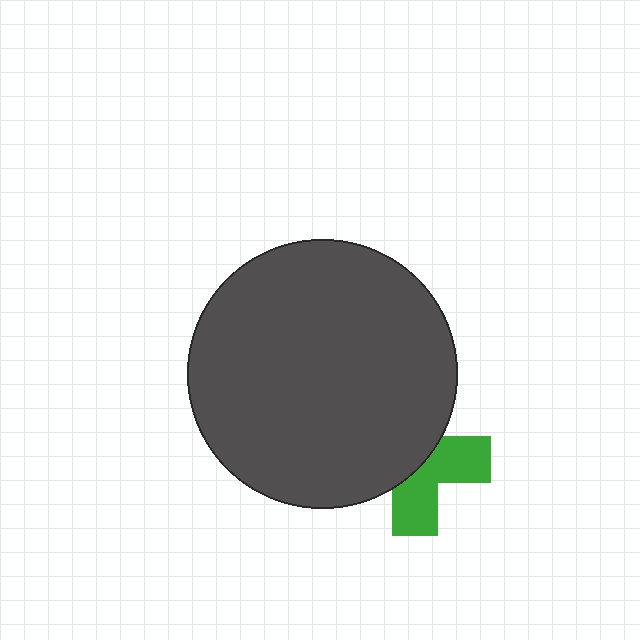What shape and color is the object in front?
The object in front is a dark gray circle.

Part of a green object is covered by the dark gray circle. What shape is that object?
It is a cross.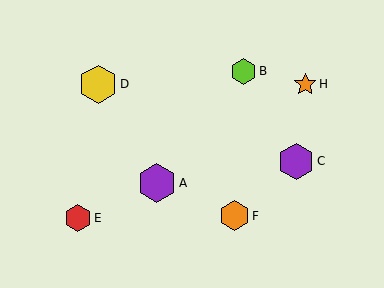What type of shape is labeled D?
Shape D is a yellow hexagon.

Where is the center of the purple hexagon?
The center of the purple hexagon is at (157, 183).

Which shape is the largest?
The purple hexagon (labeled A) is the largest.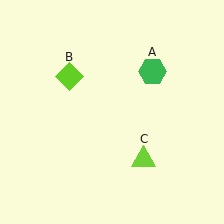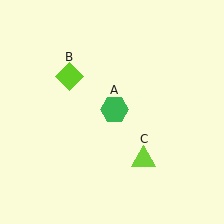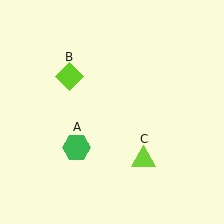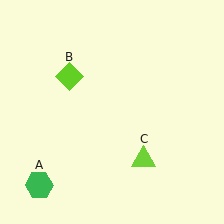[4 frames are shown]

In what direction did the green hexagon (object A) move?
The green hexagon (object A) moved down and to the left.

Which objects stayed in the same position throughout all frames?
Lime diamond (object B) and lime triangle (object C) remained stationary.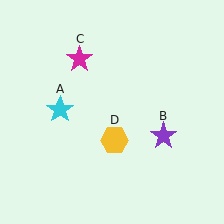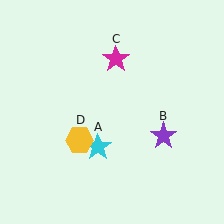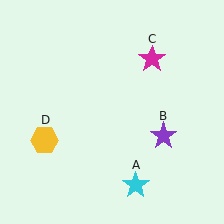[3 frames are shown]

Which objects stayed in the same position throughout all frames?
Purple star (object B) remained stationary.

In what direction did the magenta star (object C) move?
The magenta star (object C) moved right.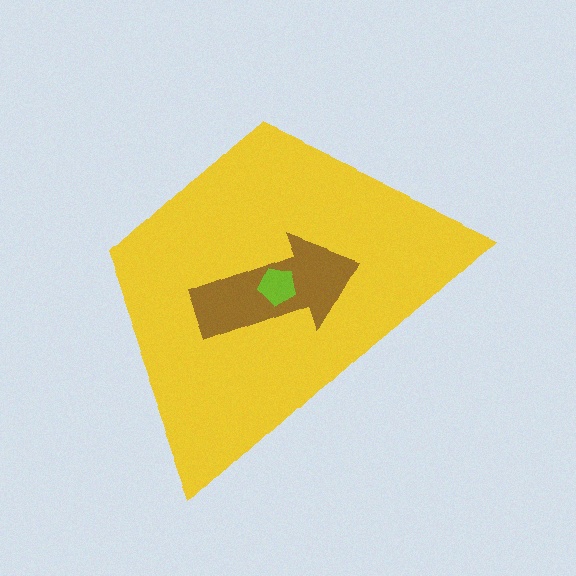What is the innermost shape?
The lime pentagon.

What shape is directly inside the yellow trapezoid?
The brown arrow.